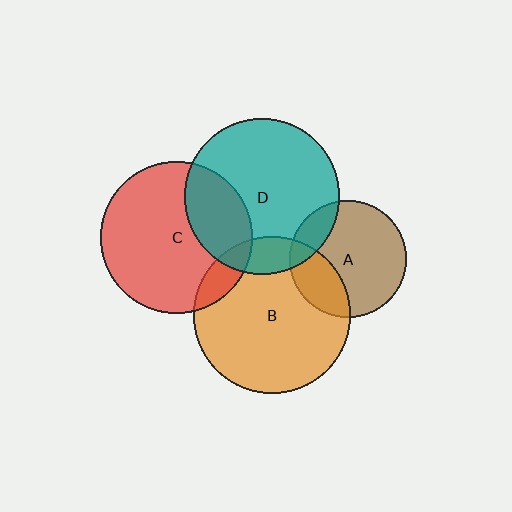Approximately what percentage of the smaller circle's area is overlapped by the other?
Approximately 15%.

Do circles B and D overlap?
Yes.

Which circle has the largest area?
Circle B (orange).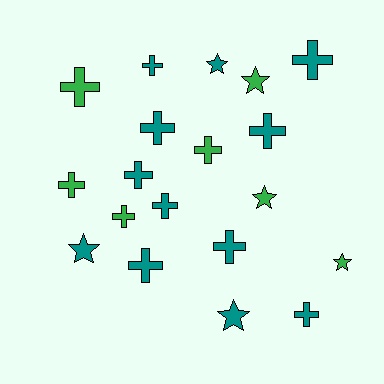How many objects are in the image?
There are 19 objects.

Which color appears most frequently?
Teal, with 12 objects.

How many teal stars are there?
There are 3 teal stars.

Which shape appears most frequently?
Cross, with 13 objects.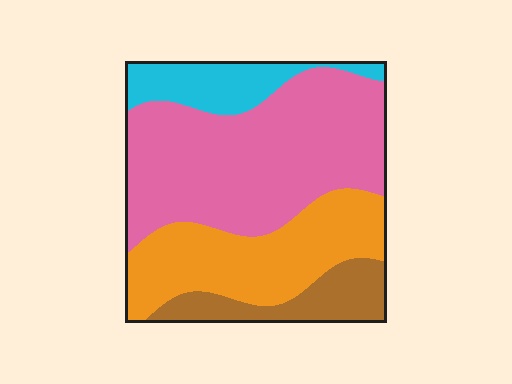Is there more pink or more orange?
Pink.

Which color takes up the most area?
Pink, at roughly 50%.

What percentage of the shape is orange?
Orange covers 28% of the shape.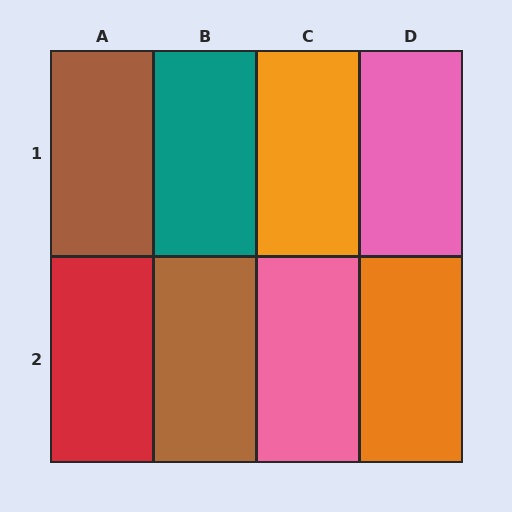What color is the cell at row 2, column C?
Pink.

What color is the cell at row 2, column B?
Brown.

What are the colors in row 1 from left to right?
Brown, teal, orange, pink.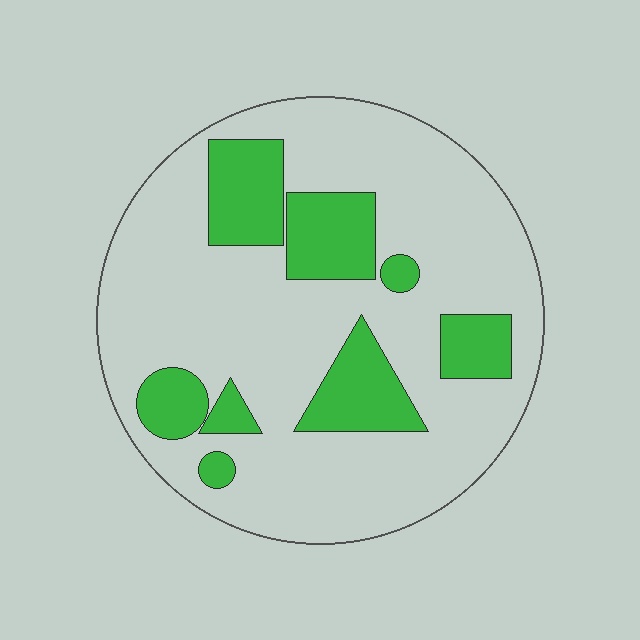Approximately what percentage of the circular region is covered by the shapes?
Approximately 25%.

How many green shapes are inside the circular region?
8.